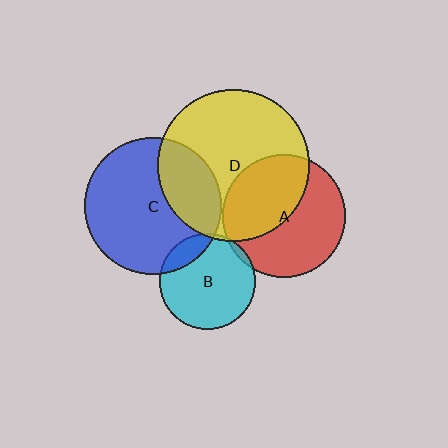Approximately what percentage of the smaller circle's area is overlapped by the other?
Approximately 30%.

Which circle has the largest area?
Circle D (yellow).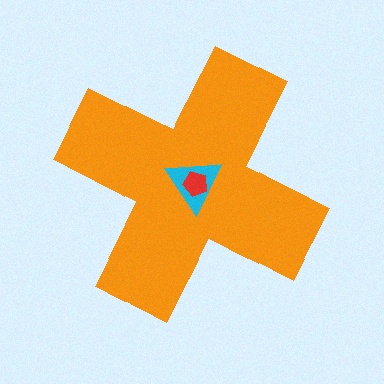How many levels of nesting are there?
3.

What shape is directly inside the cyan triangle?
The red pentagon.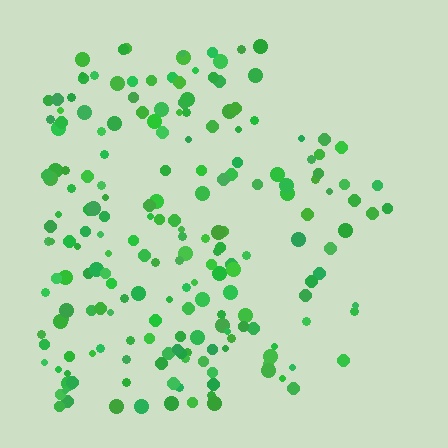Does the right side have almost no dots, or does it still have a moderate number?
Still a moderate number, just noticeably fewer than the left.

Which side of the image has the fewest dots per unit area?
The right.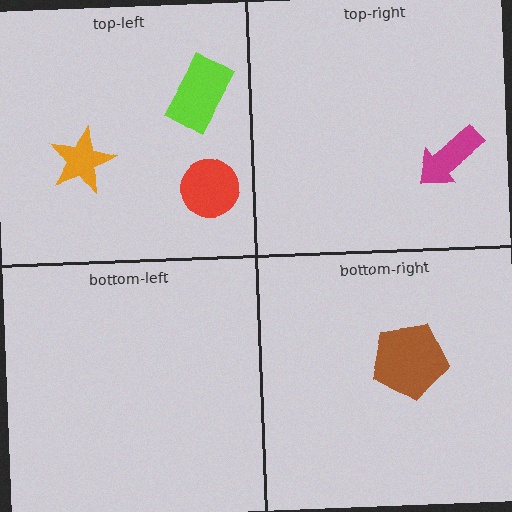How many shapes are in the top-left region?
3.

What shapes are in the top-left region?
The orange star, the lime rectangle, the red circle.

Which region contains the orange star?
The top-left region.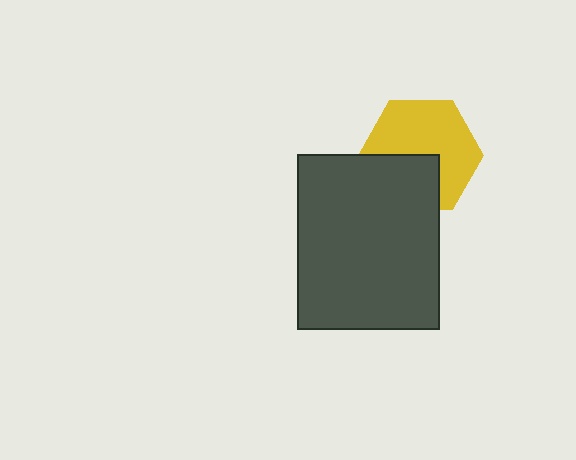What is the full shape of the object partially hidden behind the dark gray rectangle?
The partially hidden object is a yellow hexagon.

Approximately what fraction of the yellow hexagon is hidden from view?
Roughly 36% of the yellow hexagon is hidden behind the dark gray rectangle.